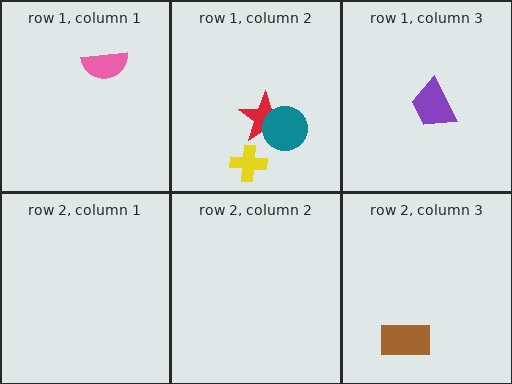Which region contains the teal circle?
The row 1, column 2 region.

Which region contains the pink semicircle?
The row 1, column 1 region.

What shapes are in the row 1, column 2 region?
The red star, the yellow cross, the teal circle.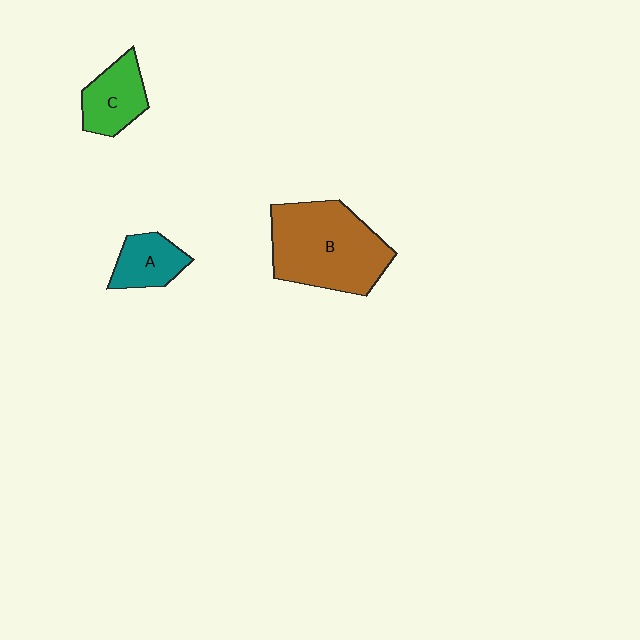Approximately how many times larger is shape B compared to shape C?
Approximately 2.3 times.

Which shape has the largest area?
Shape B (brown).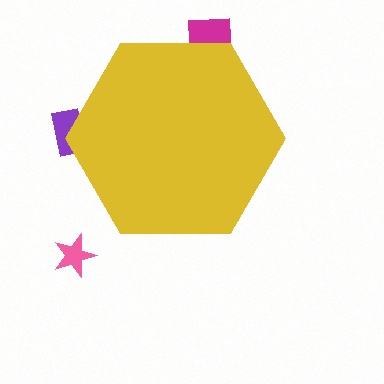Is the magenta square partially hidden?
Yes, the magenta square is partially hidden behind the yellow hexagon.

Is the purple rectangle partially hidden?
Yes, the purple rectangle is partially hidden behind the yellow hexagon.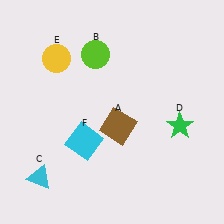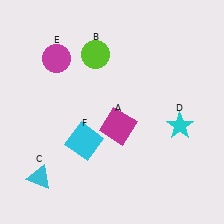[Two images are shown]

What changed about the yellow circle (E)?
In Image 1, E is yellow. In Image 2, it changed to magenta.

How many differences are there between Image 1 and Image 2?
There are 3 differences between the two images.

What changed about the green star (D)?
In Image 1, D is green. In Image 2, it changed to cyan.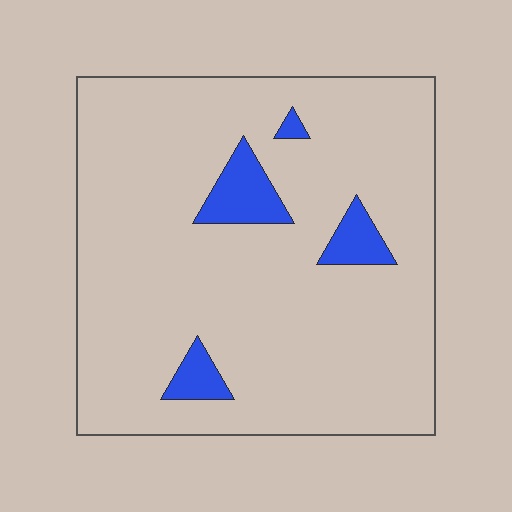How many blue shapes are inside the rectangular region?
4.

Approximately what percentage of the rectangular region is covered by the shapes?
Approximately 10%.